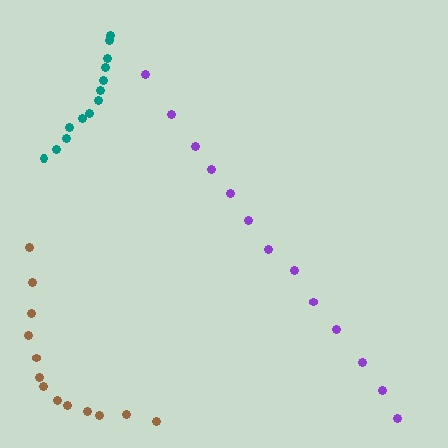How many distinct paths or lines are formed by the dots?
There are 3 distinct paths.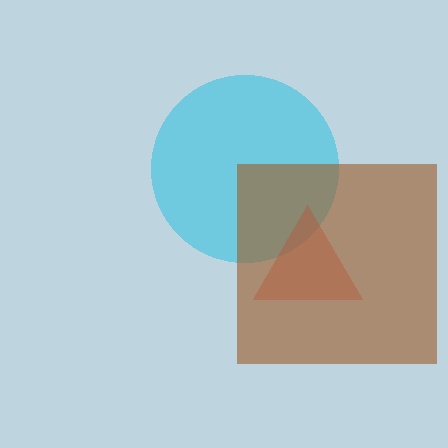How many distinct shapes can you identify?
There are 3 distinct shapes: a cyan circle, a red triangle, a brown square.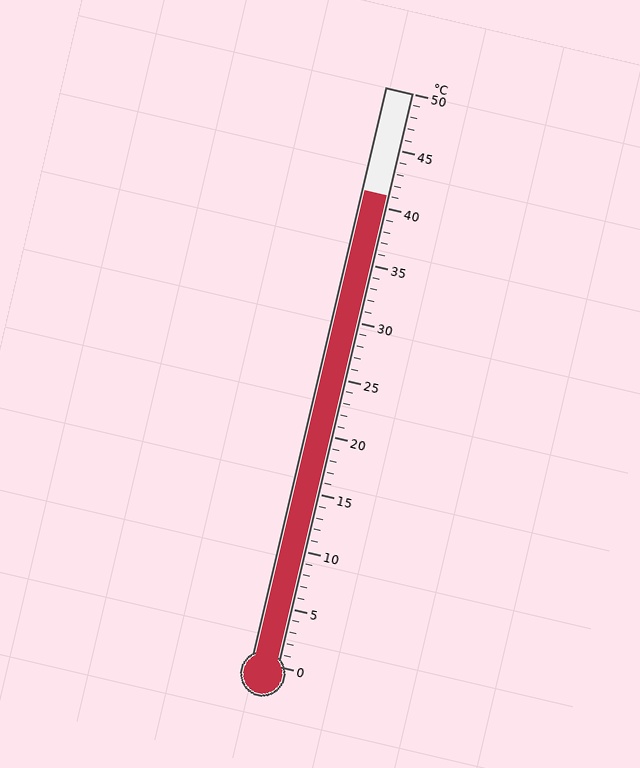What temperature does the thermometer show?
The thermometer shows approximately 41°C.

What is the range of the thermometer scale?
The thermometer scale ranges from 0°C to 50°C.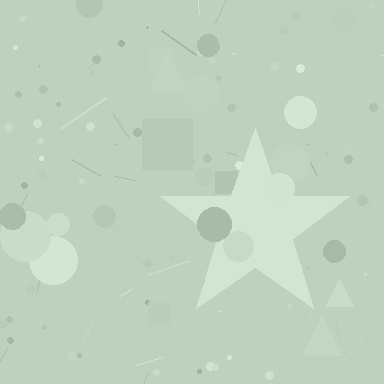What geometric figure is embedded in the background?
A star is embedded in the background.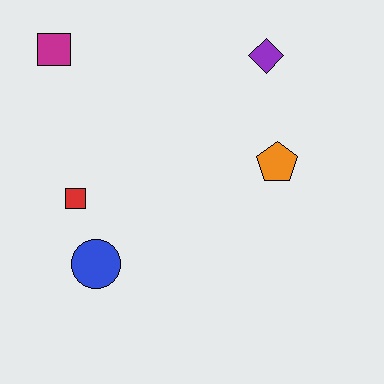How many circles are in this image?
There is 1 circle.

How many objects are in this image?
There are 5 objects.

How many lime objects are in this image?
There are no lime objects.